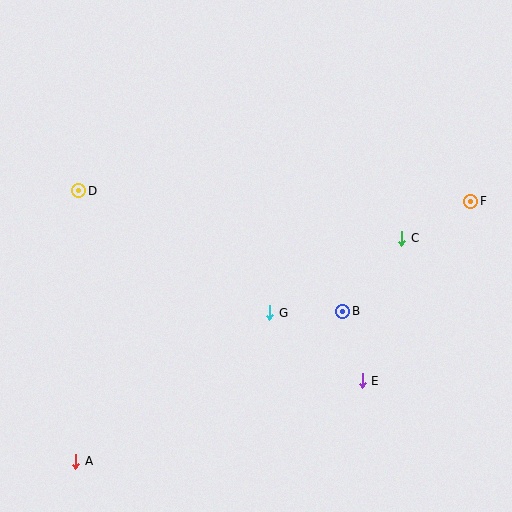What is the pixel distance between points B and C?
The distance between B and C is 94 pixels.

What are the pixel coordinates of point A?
Point A is at (76, 461).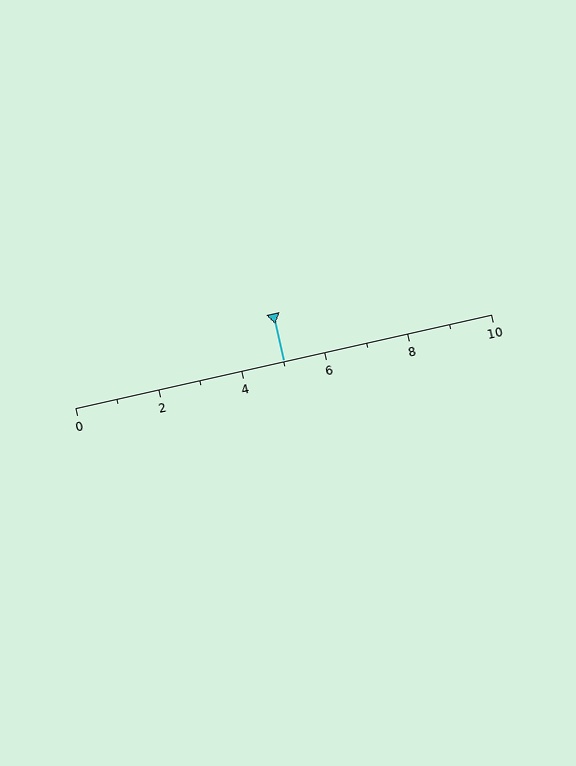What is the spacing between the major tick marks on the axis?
The major ticks are spaced 2 apart.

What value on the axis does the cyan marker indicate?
The marker indicates approximately 5.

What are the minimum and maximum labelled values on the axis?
The axis runs from 0 to 10.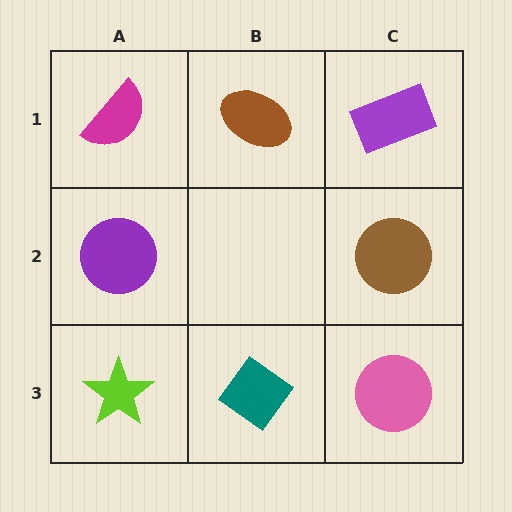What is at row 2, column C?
A brown circle.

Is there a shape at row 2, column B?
No, that cell is empty.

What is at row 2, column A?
A purple circle.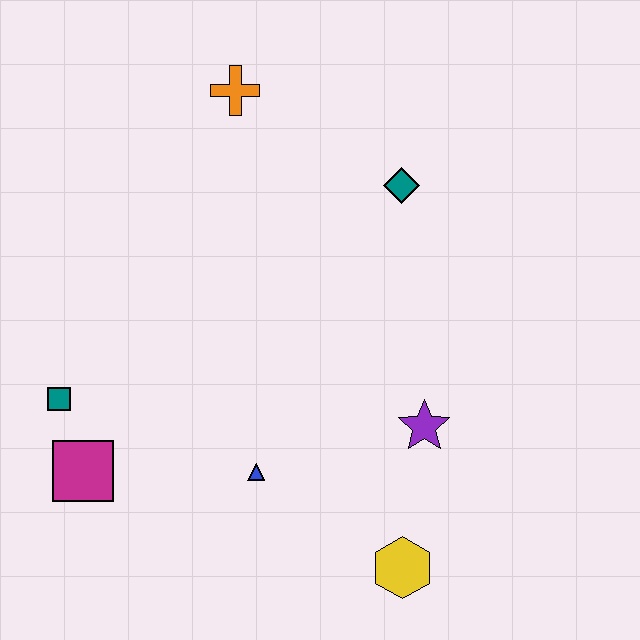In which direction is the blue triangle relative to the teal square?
The blue triangle is to the right of the teal square.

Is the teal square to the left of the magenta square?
Yes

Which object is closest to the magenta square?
The teal square is closest to the magenta square.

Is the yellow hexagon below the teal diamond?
Yes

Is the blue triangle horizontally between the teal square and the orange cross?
No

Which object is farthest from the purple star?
The orange cross is farthest from the purple star.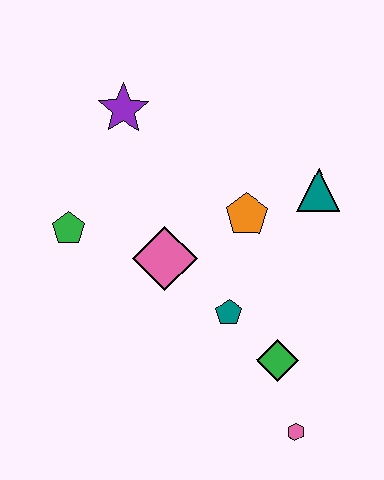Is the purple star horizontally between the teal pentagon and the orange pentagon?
No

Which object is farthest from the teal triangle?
The green pentagon is farthest from the teal triangle.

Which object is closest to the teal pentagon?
The green diamond is closest to the teal pentagon.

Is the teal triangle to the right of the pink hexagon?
Yes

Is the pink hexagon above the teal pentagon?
No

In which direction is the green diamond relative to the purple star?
The green diamond is below the purple star.